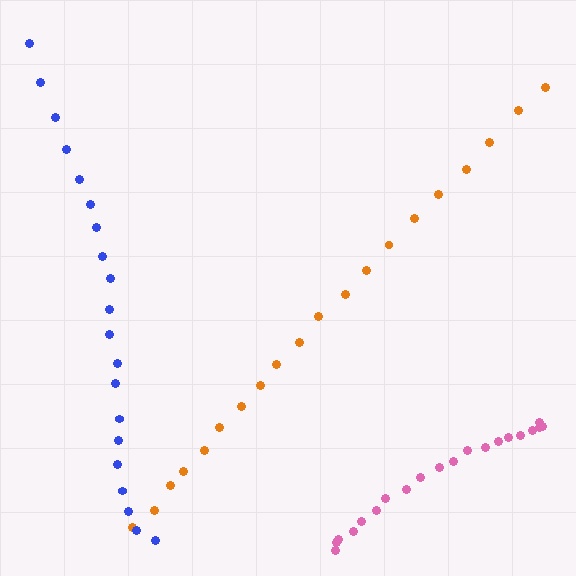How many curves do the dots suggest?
There are 3 distinct paths.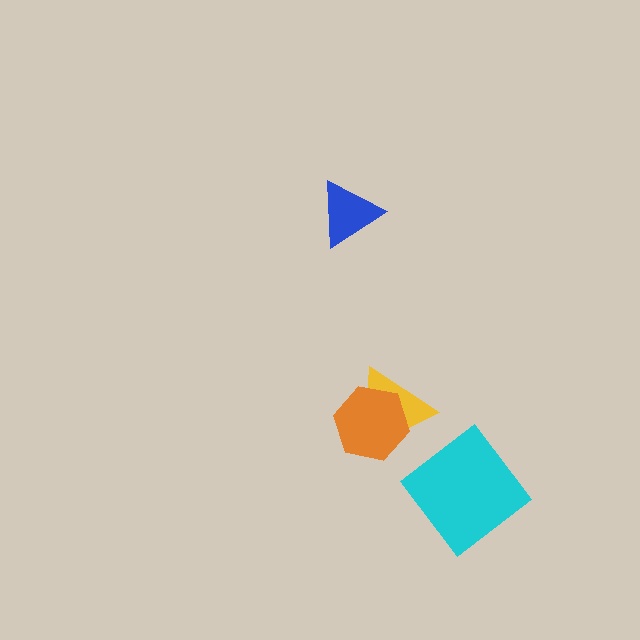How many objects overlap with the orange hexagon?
1 object overlaps with the orange hexagon.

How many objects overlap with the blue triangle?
0 objects overlap with the blue triangle.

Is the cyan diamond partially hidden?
No, no other shape covers it.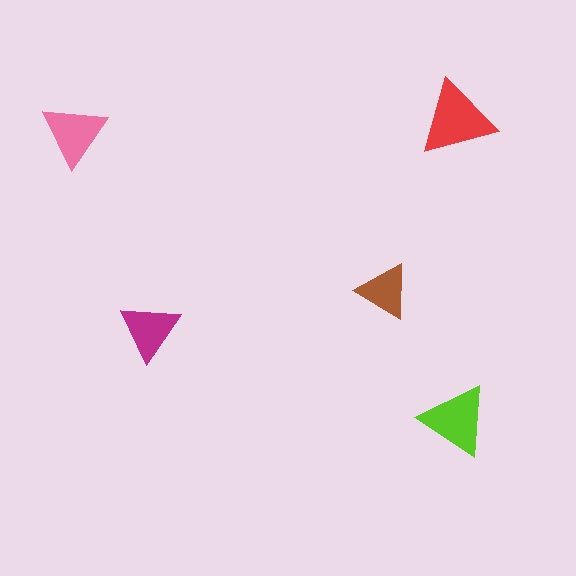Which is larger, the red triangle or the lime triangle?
The red one.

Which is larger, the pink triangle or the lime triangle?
The lime one.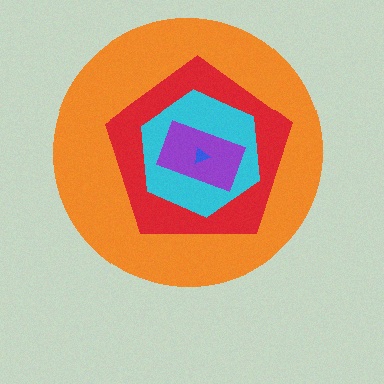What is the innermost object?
The blue triangle.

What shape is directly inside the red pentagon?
The cyan hexagon.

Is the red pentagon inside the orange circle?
Yes.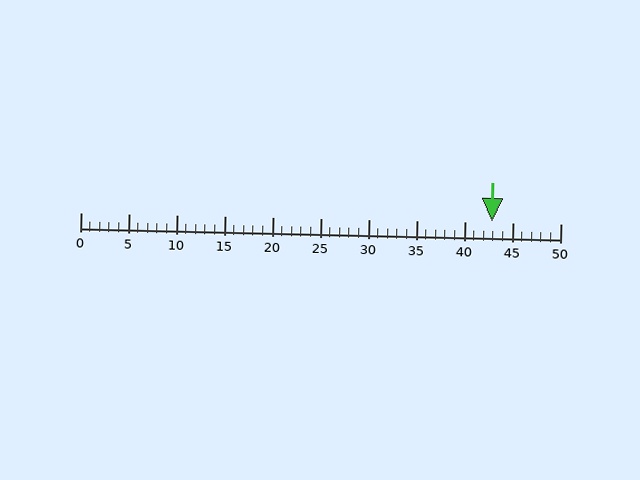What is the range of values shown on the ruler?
The ruler shows values from 0 to 50.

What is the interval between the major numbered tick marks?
The major tick marks are spaced 5 units apart.